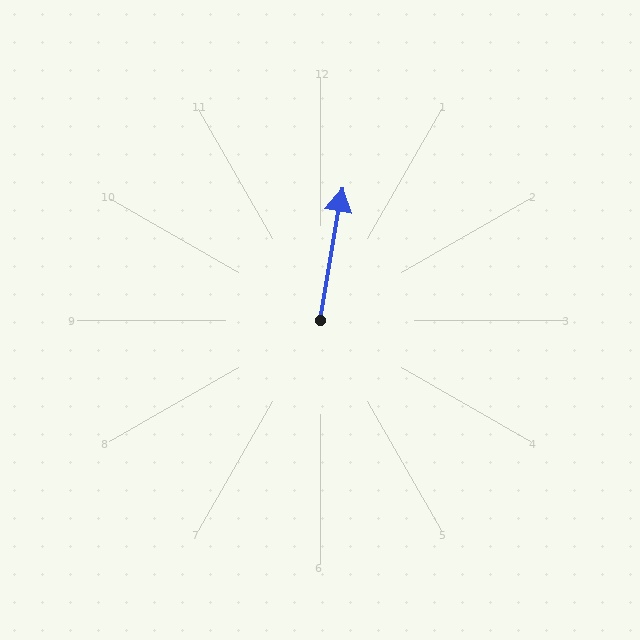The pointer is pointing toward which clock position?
Roughly 12 o'clock.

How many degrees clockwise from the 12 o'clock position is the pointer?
Approximately 9 degrees.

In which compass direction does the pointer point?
North.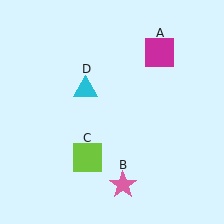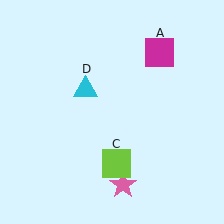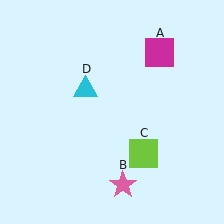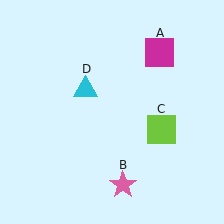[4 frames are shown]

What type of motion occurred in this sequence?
The lime square (object C) rotated counterclockwise around the center of the scene.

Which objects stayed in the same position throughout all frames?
Magenta square (object A) and pink star (object B) and cyan triangle (object D) remained stationary.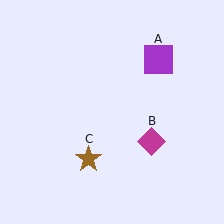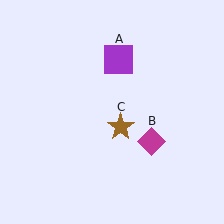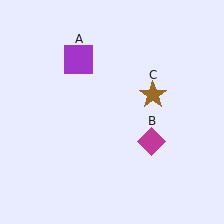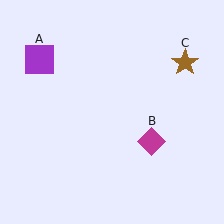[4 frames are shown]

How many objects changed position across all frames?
2 objects changed position: purple square (object A), brown star (object C).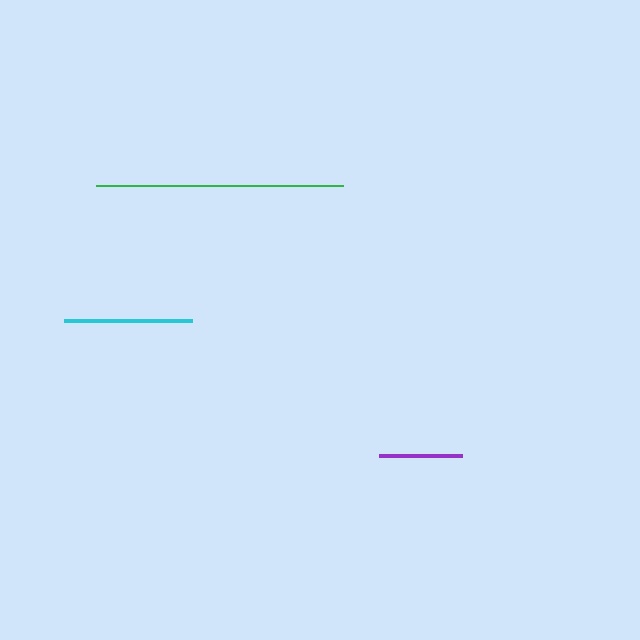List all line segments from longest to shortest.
From longest to shortest: green, cyan, purple.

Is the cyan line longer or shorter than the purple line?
The cyan line is longer than the purple line.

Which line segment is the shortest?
The purple line is the shortest at approximately 83 pixels.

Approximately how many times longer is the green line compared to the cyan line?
The green line is approximately 1.9 times the length of the cyan line.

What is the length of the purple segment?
The purple segment is approximately 83 pixels long.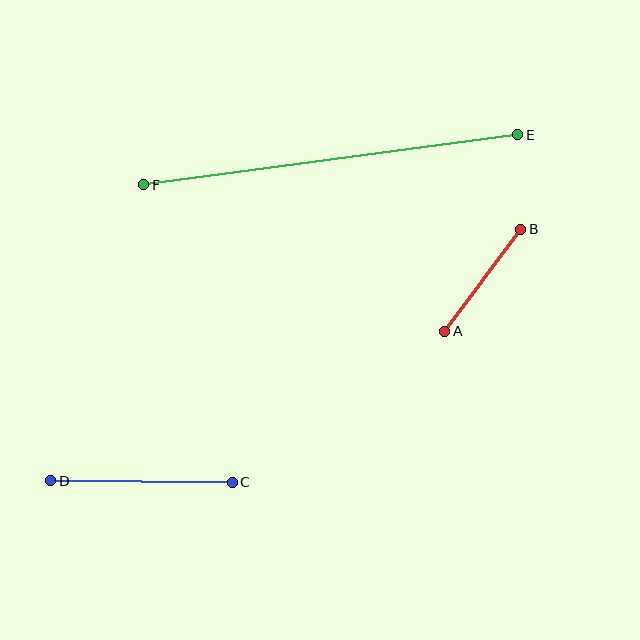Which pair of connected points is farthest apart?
Points E and F are farthest apart.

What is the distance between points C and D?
The distance is approximately 182 pixels.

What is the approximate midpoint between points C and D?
The midpoint is at approximately (142, 481) pixels.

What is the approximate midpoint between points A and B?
The midpoint is at approximately (483, 280) pixels.